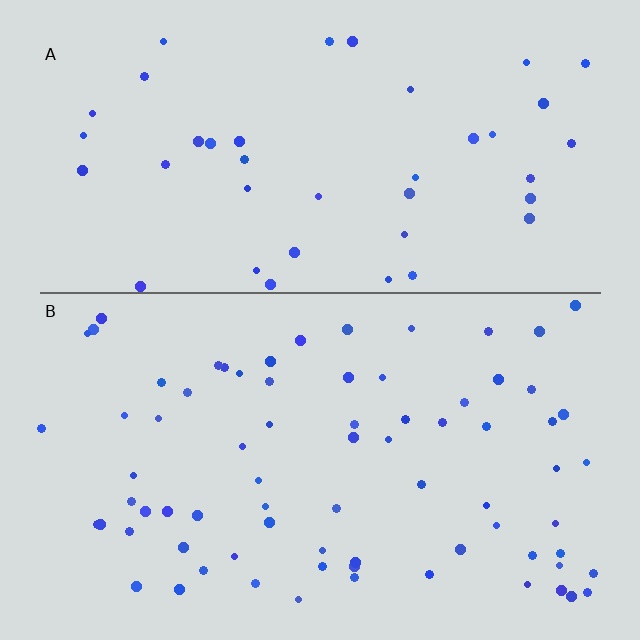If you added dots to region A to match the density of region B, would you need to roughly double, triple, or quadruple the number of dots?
Approximately double.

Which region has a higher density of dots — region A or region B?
B (the bottom).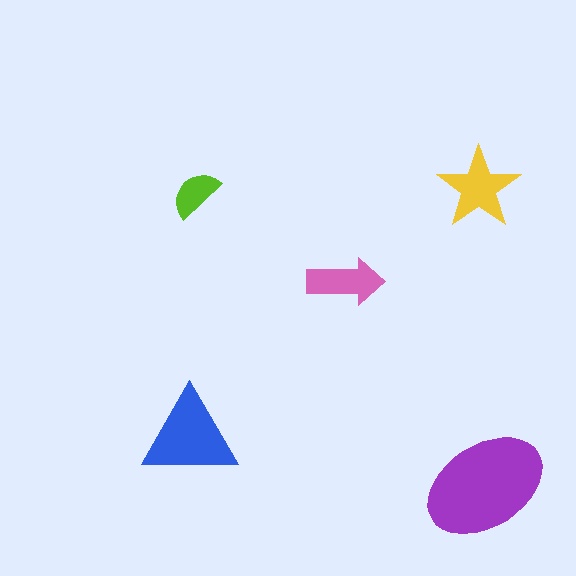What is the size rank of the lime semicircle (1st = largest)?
5th.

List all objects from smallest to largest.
The lime semicircle, the pink arrow, the yellow star, the blue triangle, the purple ellipse.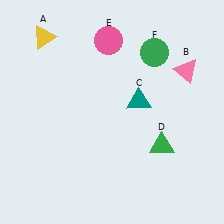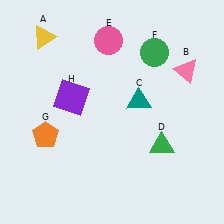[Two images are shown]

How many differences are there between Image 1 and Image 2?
There are 2 differences between the two images.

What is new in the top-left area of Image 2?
A purple square (H) was added in the top-left area of Image 2.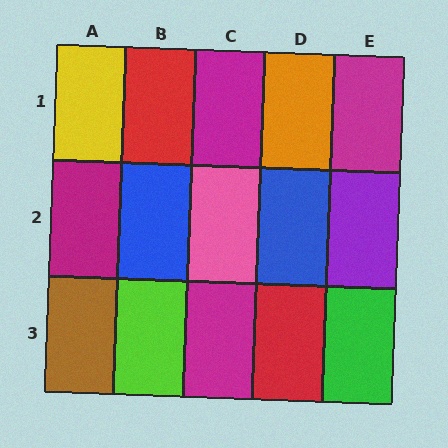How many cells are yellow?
1 cell is yellow.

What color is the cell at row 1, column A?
Yellow.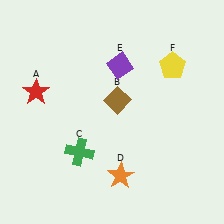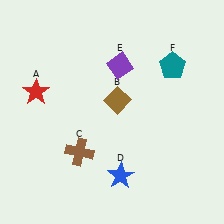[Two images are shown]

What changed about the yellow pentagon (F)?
In Image 1, F is yellow. In Image 2, it changed to teal.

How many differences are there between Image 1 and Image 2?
There are 3 differences between the two images.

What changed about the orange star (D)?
In Image 1, D is orange. In Image 2, it changed to blue.